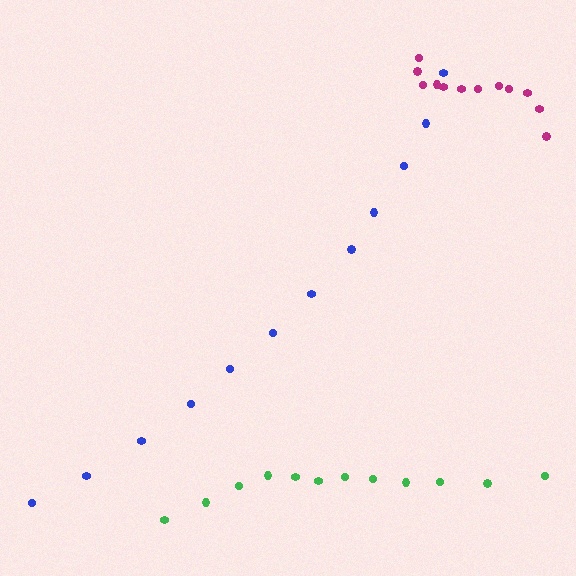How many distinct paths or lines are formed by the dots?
There are 3 distinct paths.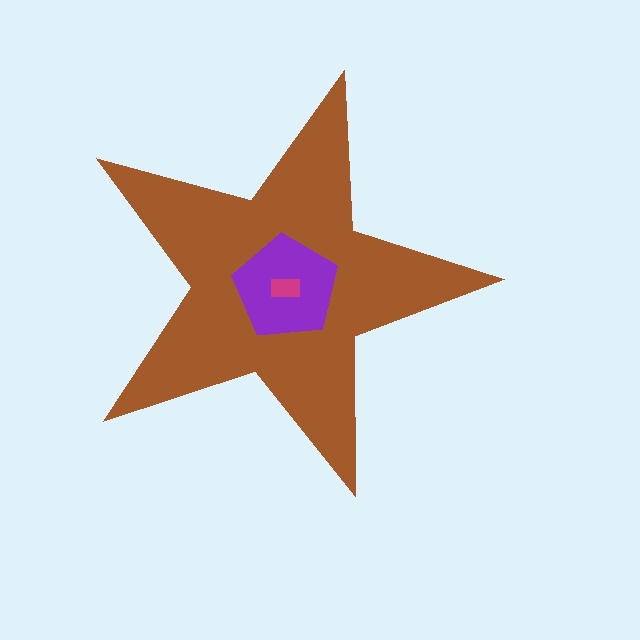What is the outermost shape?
The brown star.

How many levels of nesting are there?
3.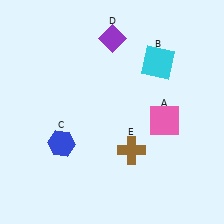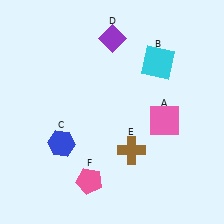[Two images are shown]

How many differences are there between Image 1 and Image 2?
There is 1 difference between the two images.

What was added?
A pink pentagon (F) was added in Image 2.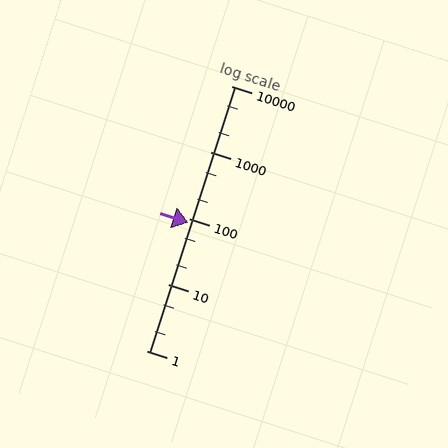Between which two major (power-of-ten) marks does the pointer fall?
The pointer is between 10 and 100.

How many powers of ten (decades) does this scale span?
The scale spans 4 decades, from 1 to 10000.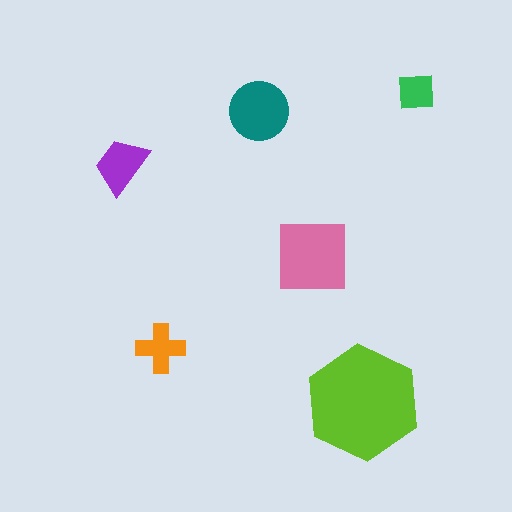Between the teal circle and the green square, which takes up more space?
The teal circle.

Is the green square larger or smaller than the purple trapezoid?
Smaller.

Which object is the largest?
The lime hexagon.